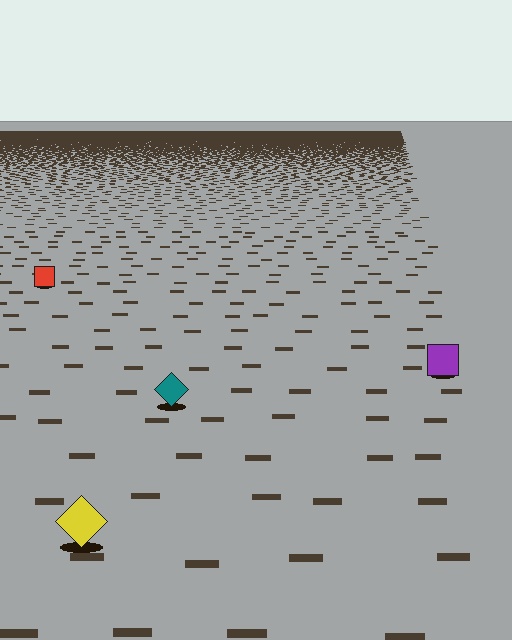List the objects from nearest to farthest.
From nearest to farthest: the yellow diamond, the teal diamond, the purple square, the red square.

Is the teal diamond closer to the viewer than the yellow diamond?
No. The yellow diamond is closer — you can tell from the texture gradient: the ground texture is coarser near it.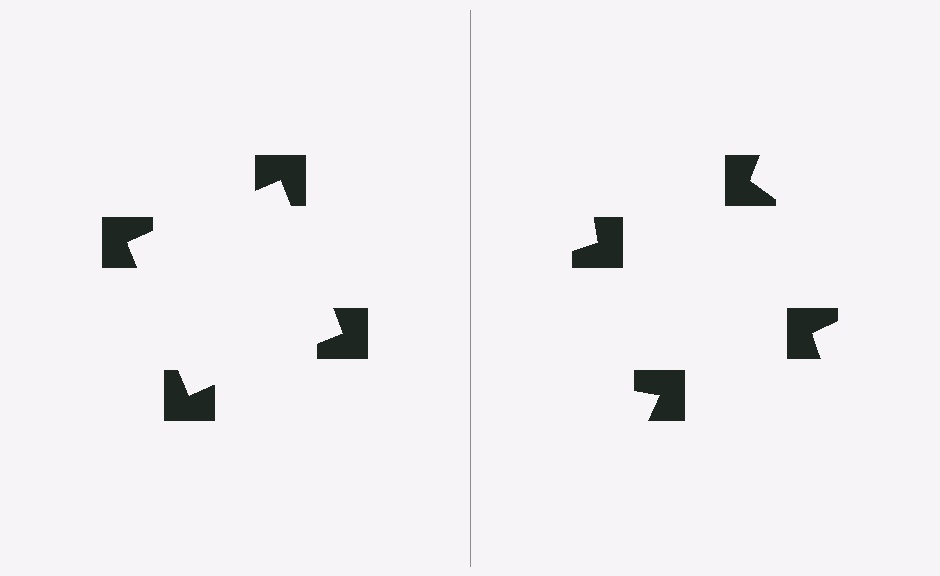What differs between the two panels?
The notched squares are positioned identically on both sides; only the wedge orientations differ. On the left they align to a square; on the right they are misaligned.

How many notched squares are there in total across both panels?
8 — 4 on each side.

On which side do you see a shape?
An illusory square appears on the left side. On the right side the wedge cuts are rotated, so no coherent shape forms.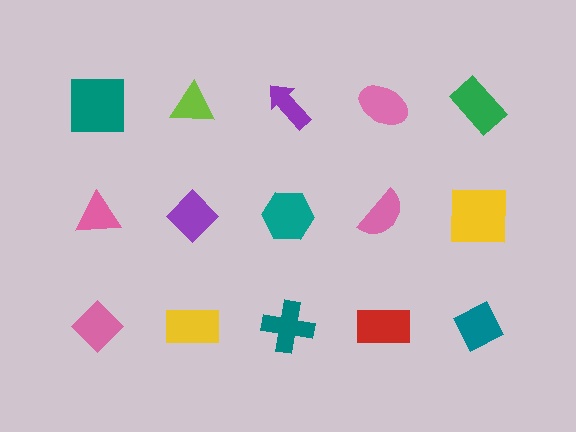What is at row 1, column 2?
A lime triangle.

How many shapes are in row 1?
5 shapes.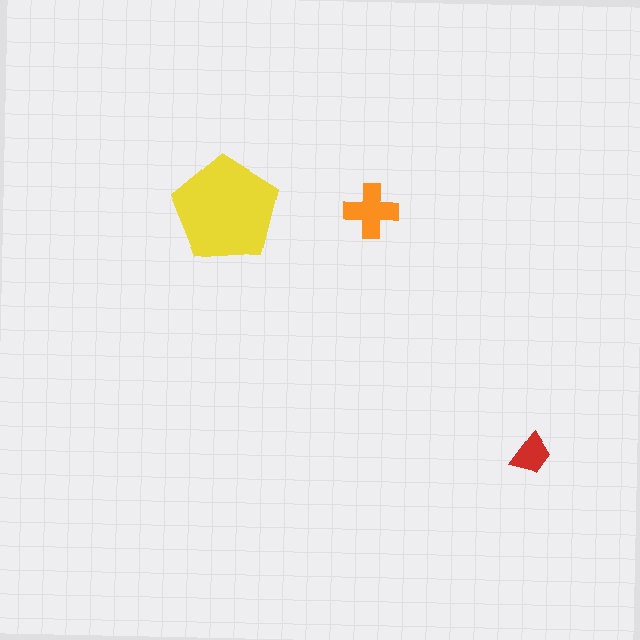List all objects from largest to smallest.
The yellow pentagon, the orange cross, the red trapezoid.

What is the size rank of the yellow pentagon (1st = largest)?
1st.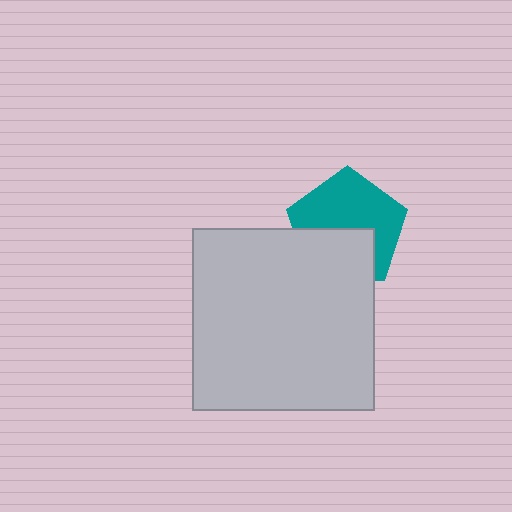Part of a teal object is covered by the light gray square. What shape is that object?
It is a pentagon.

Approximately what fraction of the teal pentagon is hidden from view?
Roughly 41% of the teal pentagon is hidden behind the light gray square.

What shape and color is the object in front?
The object in front is a light gray square.